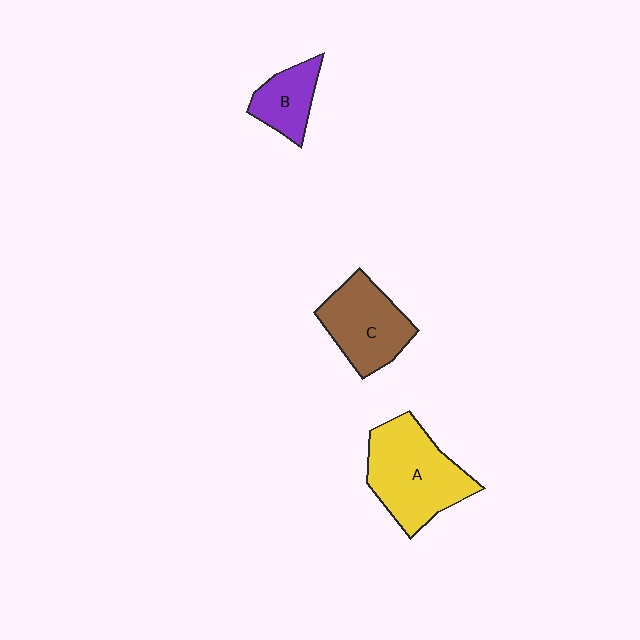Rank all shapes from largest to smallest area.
From largest to smallest: A (yellow), C (brown), B (purple).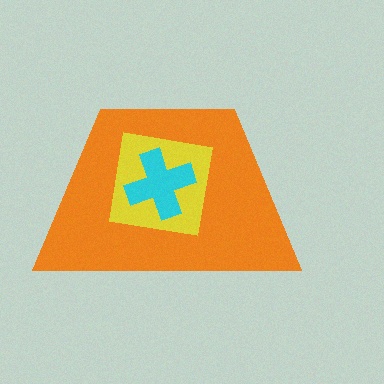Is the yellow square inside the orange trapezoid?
Yes.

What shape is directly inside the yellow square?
The cyan cross.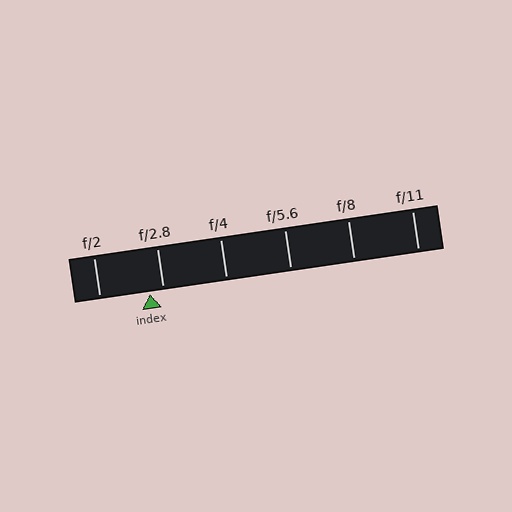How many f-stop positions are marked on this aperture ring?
There are 6 f-stop positions marked.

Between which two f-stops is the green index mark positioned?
The index mark is between f/2 and f/2.8.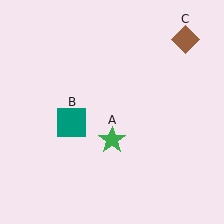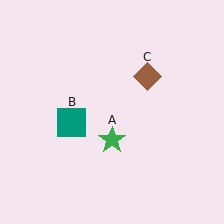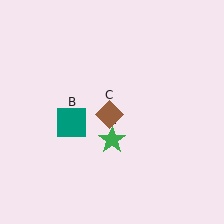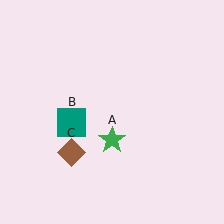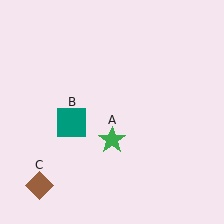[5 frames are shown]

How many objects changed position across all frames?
1 object changed position: brown diamond (object C).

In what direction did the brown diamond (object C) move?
The brown diamond (object C) moved down and to the left.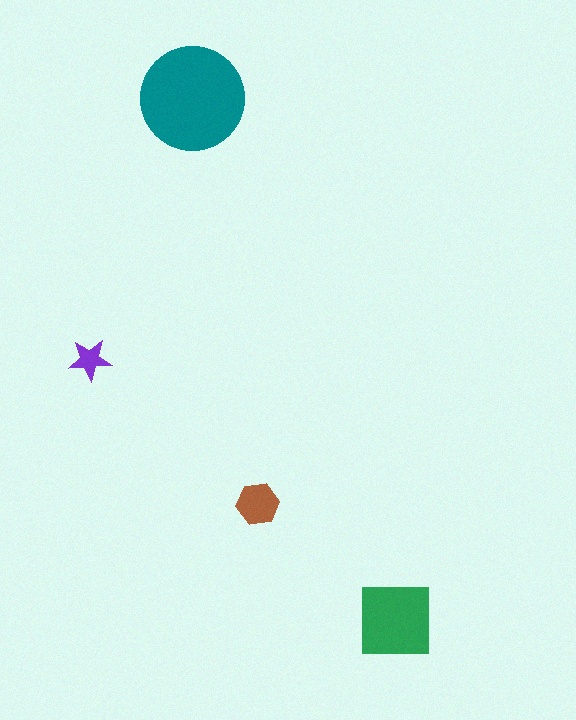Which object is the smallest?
The purple star.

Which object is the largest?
The teal circle.